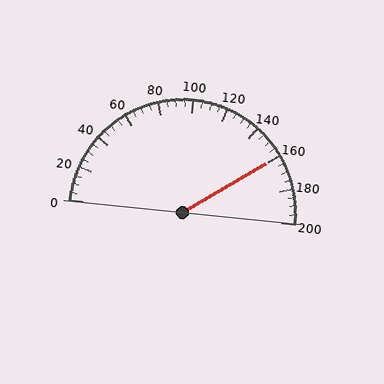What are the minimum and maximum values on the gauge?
The gauge ranges from 0 to 200.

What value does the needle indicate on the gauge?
The needle indicates approximately 160.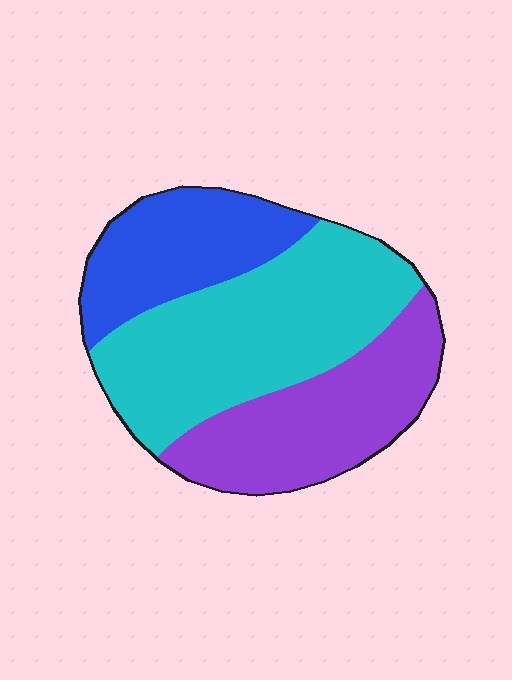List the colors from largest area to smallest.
From largest to smallest: cyan, purple, blue.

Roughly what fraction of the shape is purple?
Purple covers 31% of the shape.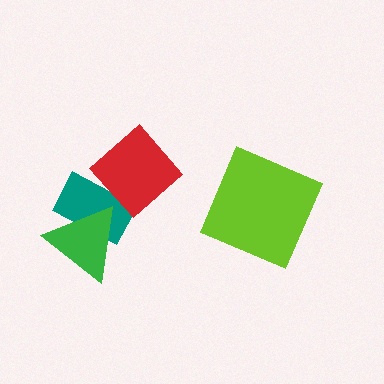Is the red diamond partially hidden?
No, no other shape covers it.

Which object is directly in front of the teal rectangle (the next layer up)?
The red diamond is directly in front of the teal rectangle.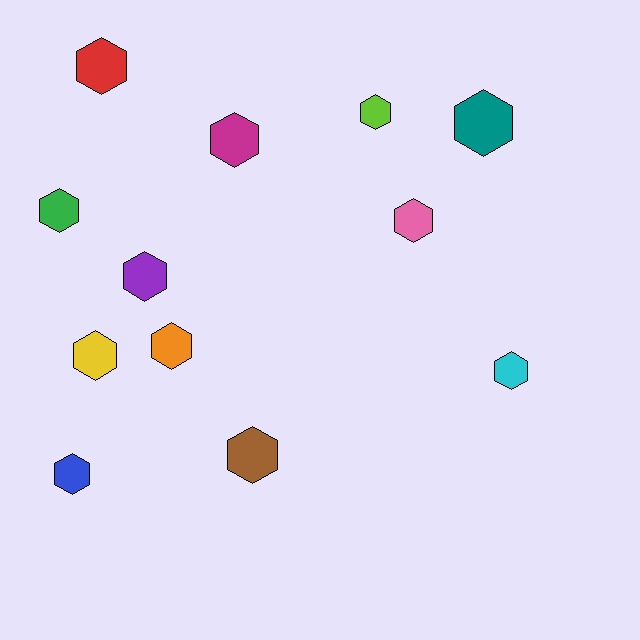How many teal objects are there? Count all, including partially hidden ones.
There is 1 teal object.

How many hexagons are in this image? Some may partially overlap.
There are 12 hexagons.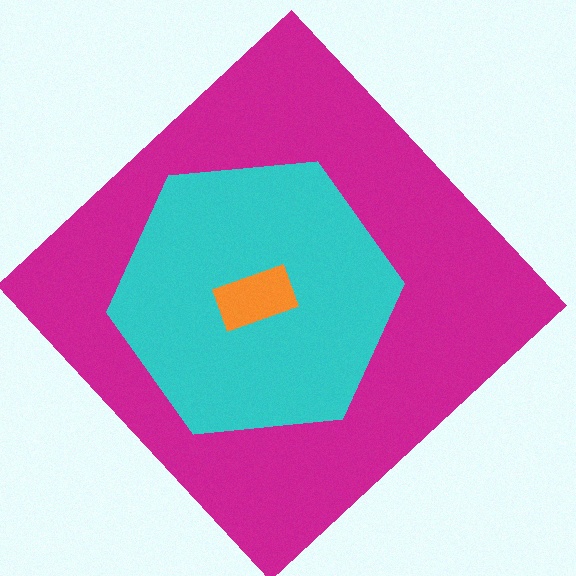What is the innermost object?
The orange rectangle.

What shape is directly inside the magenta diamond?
The cyan hexagon.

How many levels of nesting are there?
3.